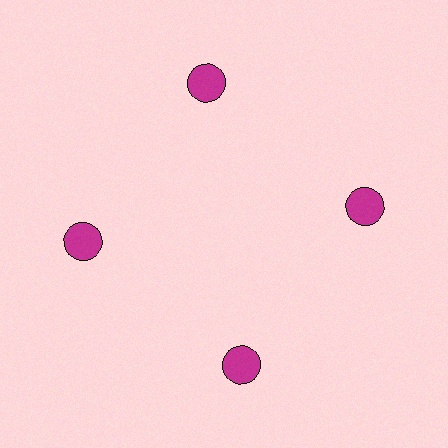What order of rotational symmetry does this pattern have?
This pattern has 4-fold rotational symmetry.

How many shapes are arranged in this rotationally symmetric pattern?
There are 4 shapes, arranged in 4 groups of 1.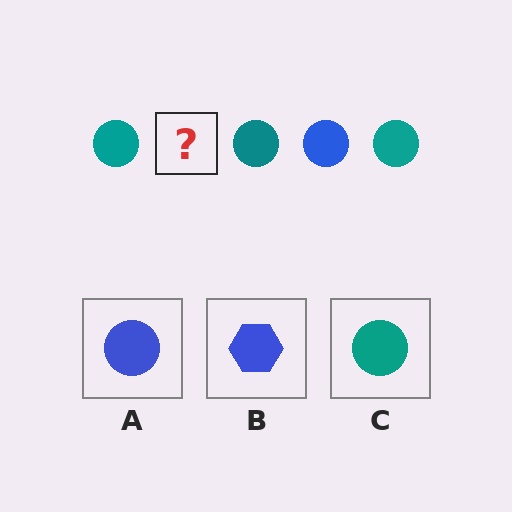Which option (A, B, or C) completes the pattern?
A.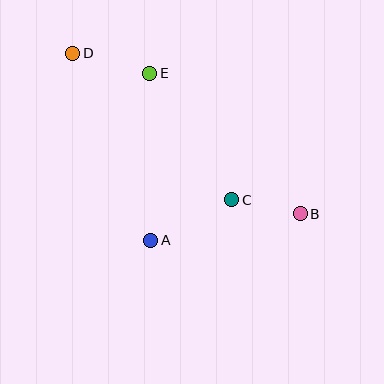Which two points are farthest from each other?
Points B and D are farthest from each other.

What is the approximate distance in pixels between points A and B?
The distance between A and B is approximately 152 pixels.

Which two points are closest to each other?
Points B and C are closest to each other.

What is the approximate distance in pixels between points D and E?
The distance between D and E is approximately 79 pixels.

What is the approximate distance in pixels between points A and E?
The distance between A and E is approximately 167 pixels.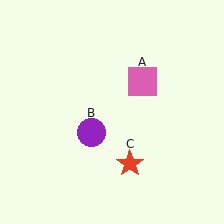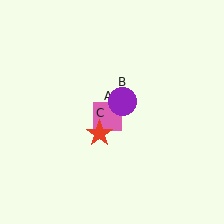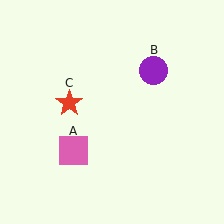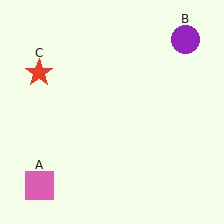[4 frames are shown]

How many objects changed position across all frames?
3 objects changed position: pink square (object A), purple circle (object B), red star (object C).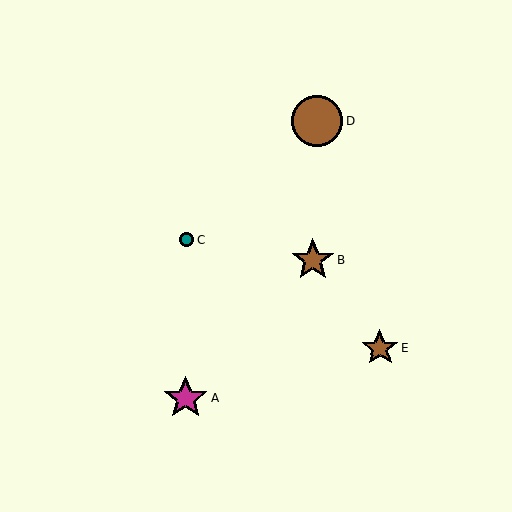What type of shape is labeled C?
Shape C is a teal circle.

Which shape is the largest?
The brown circle (labeled D) is the largest.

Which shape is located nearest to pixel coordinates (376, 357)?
The brown star (labeled E) at (380, 348) is nearest to that location.